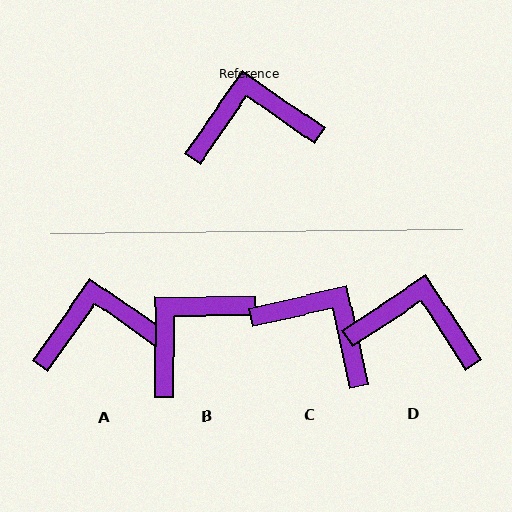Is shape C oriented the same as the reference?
No, it is off by about 42 degrees.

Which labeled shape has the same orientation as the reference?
A.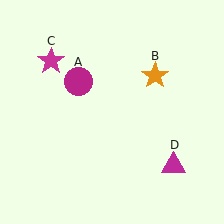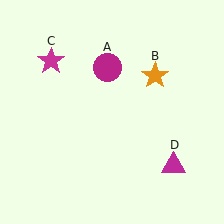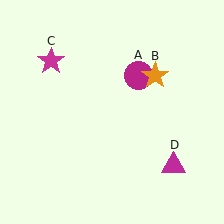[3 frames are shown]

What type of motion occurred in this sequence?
The magenta circle (object A) rotated clockwise around the center of the scene.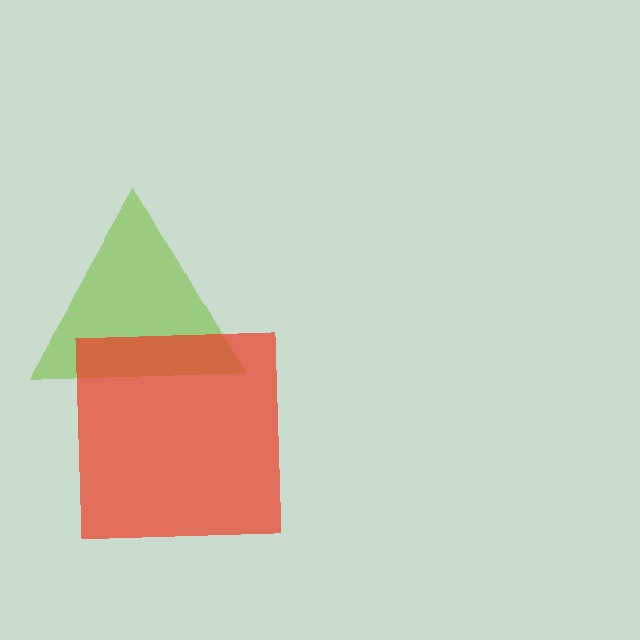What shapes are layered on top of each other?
The layered shapes are: a lime triangle, a red square.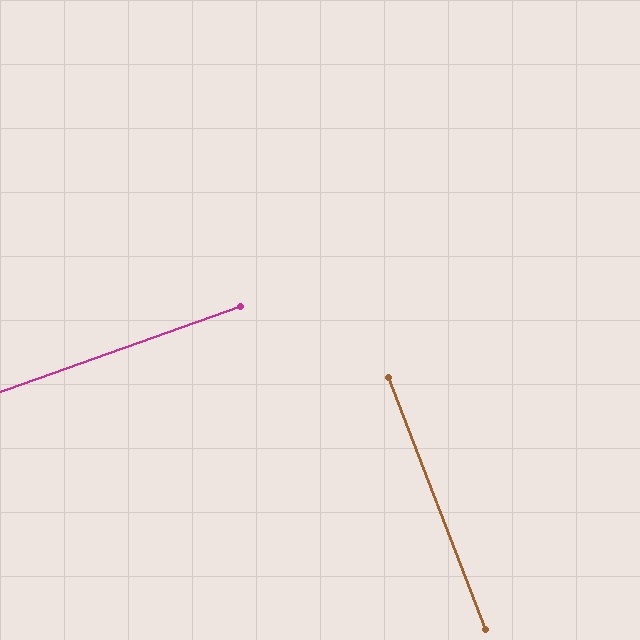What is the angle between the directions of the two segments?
Approximately 89 degrees.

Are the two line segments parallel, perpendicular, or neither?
Perpendicular — they meet at approximately 89°.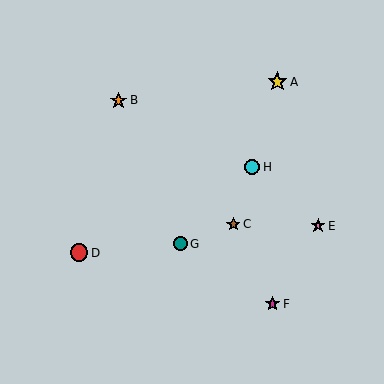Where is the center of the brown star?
The center of the brown star is at (233, 224).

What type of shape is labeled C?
Shape C is a brown star.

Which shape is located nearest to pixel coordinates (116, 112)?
The orange star (labeled B) at (118, 100) is nearest to that location.